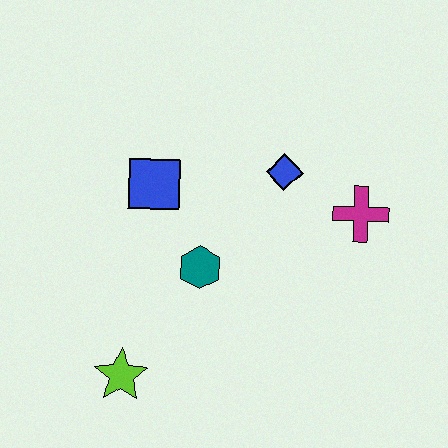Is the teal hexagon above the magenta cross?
No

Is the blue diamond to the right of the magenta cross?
No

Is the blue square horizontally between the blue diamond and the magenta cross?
No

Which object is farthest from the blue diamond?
The lime star is farthest from the blue diamond.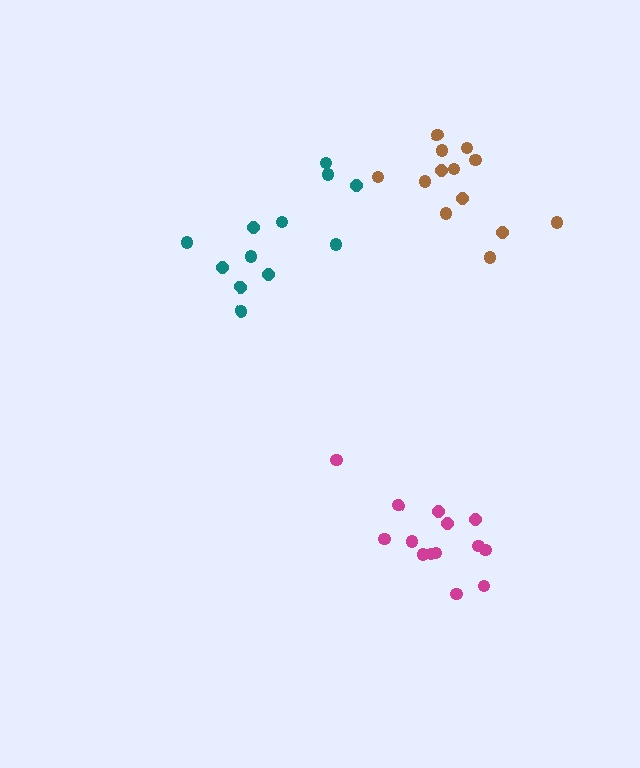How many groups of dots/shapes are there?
There are 3 groups.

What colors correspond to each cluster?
The clusters are colored: magenta, teal, brown.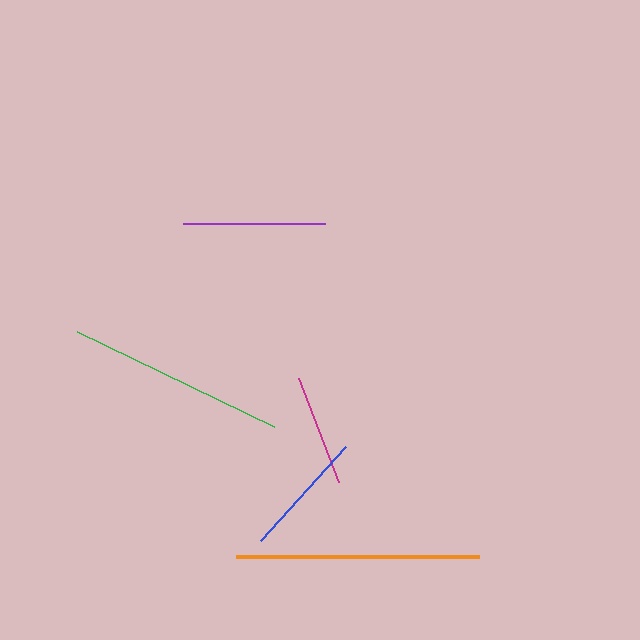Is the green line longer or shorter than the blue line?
The green line is longer than the blue line.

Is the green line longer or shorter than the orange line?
The orange line is longer than the green line.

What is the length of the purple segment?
The purple segment is approximately 142 pixels long.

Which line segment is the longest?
The orange line is the longest at approximately 243 pixels.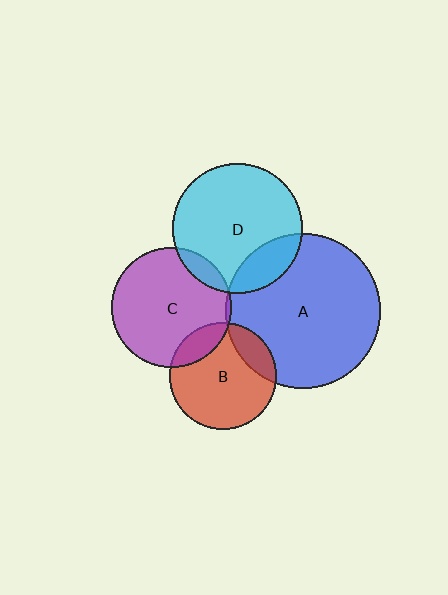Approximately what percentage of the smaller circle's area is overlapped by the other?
Approximately 15%.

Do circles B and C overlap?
Yes.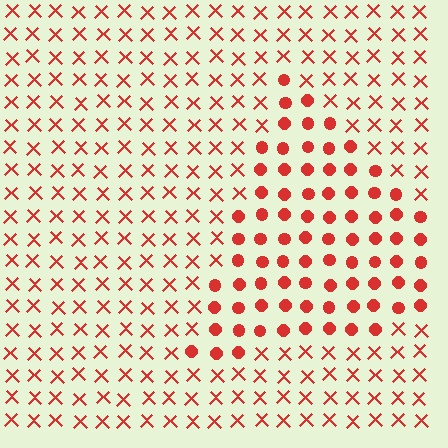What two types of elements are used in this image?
The image uses circles inside the triangle region and X marks outside it.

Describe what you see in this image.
The image is filled with small red elements arranged in a uniform grid. A triangle-shaped region contains circles, while the surrounding area contains X marks. The boundary is defined purely by the change in element shape.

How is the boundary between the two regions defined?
The boundary is defined by a change in element shape: circles inside vs. X marks outside. All elements share the same color and spacing.